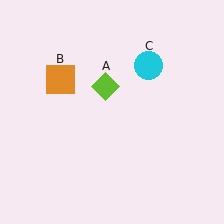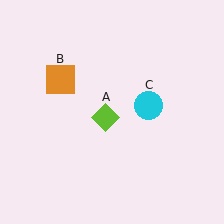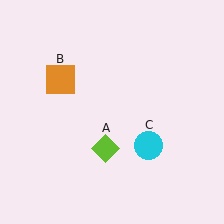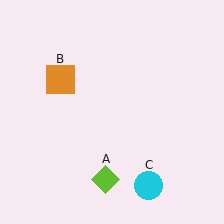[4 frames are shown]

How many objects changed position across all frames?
2 objects changed position: lime diamond (object A), cyan circle (object C).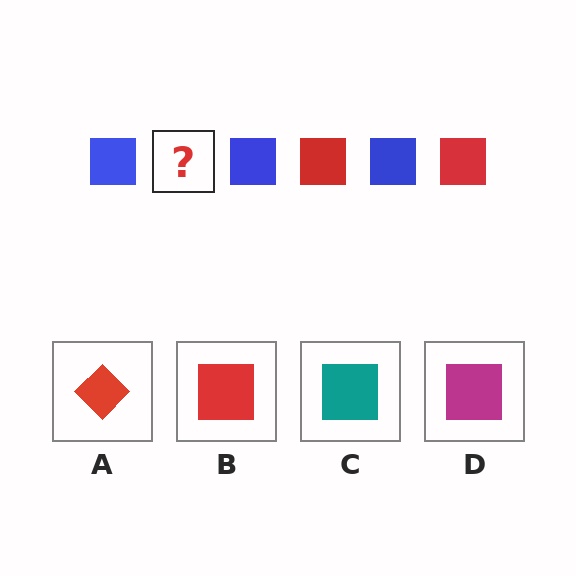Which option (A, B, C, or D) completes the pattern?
B.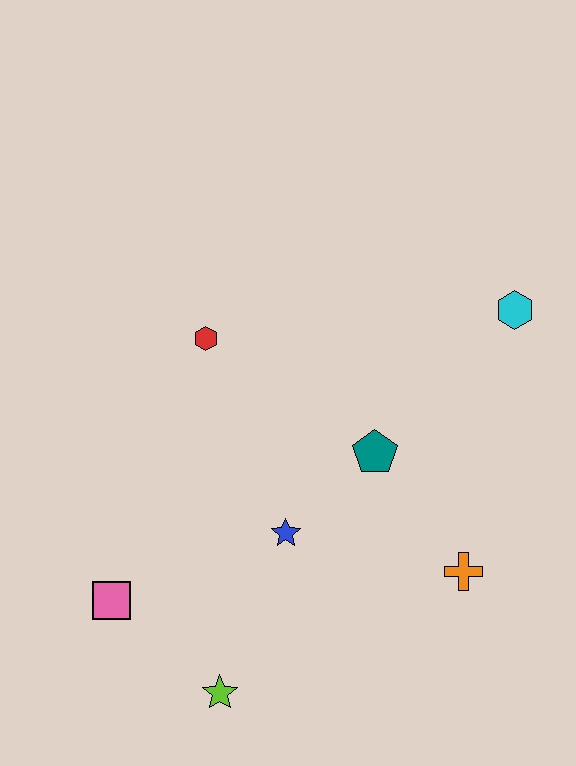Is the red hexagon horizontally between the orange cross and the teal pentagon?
No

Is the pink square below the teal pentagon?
Yes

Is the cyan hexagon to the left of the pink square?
No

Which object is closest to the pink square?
The lime star is closest to the pink square.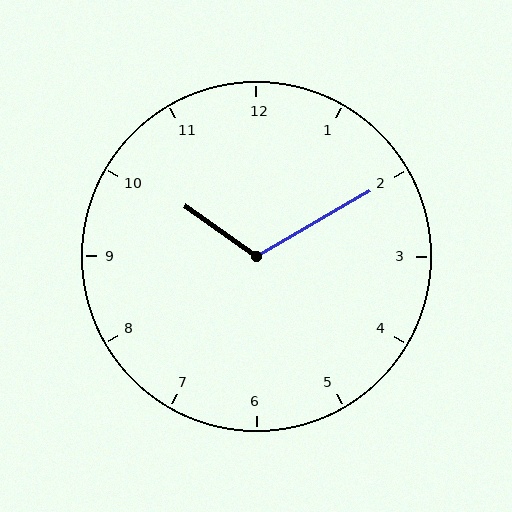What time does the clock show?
10:10.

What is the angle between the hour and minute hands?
Approximately 115 degrees.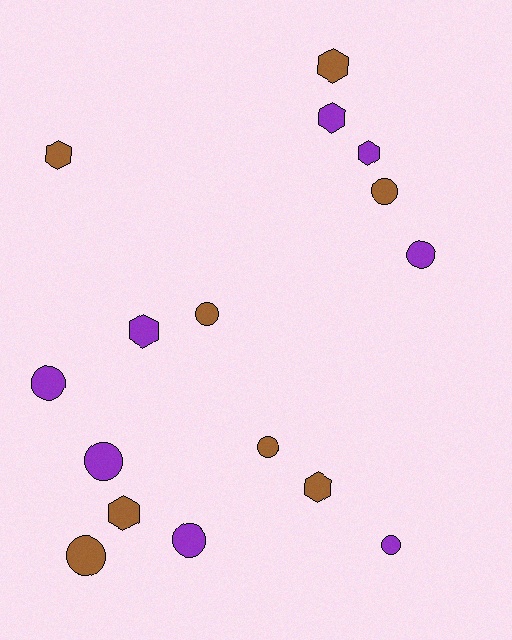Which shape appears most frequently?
Circle, with 9 objects.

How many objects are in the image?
There are 16 objects.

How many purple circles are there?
There are 5 purple circles.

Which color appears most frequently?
Purple, with 8 objects.